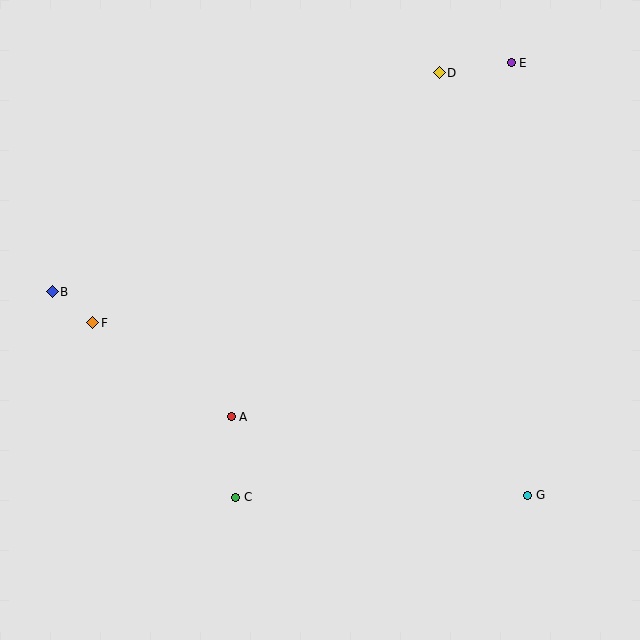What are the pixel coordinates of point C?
Point C is at (236, 497).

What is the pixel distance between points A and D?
The distance between A and D is 402 pixels.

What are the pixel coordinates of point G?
Point G is at (528, 495).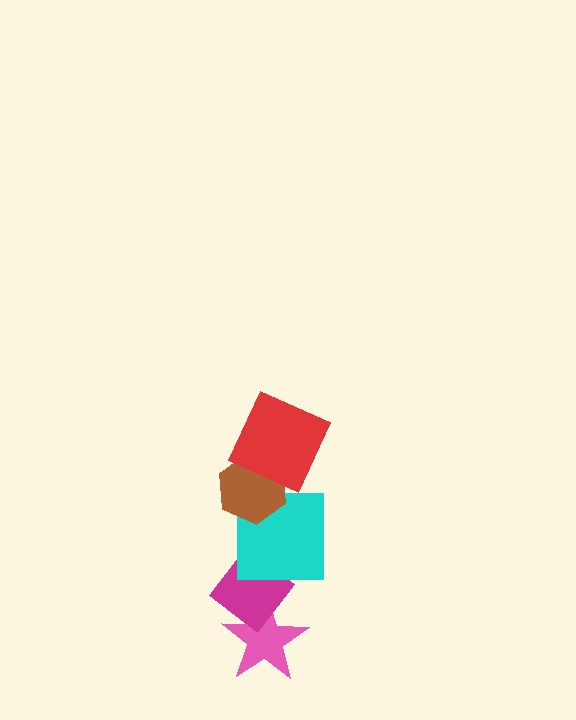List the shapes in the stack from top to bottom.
From top to bottom: the red square, the brown hexagon, the cyan square, the magenta diamond, the pink star.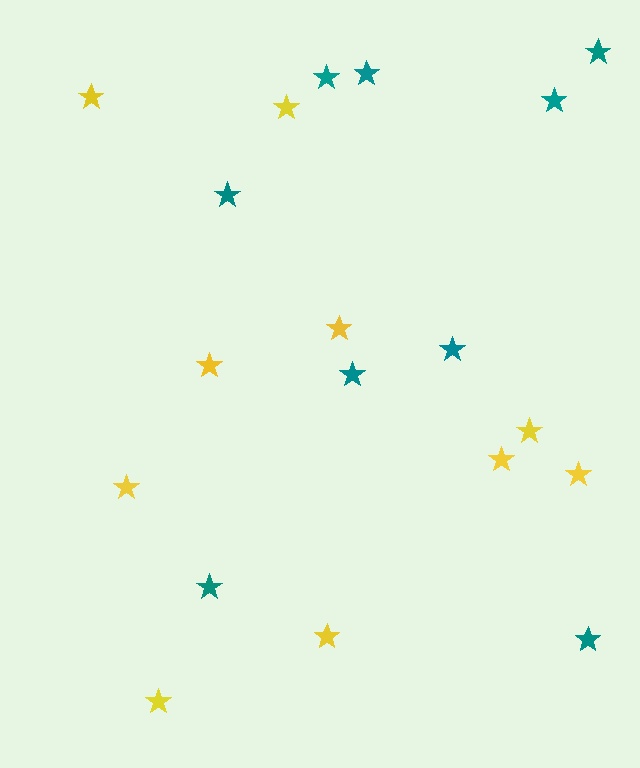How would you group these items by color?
There are 2 groups: one group of teal stars (9) and one group of yellow stars (10).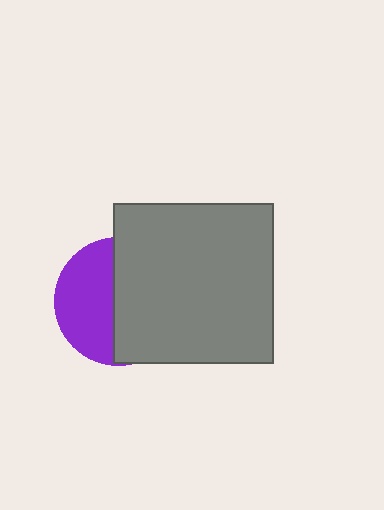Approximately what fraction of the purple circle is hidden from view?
Roughly 55% of the purple circle is hidden behind the gray square.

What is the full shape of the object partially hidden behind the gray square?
The partially hidden object is a purple circle.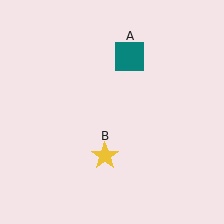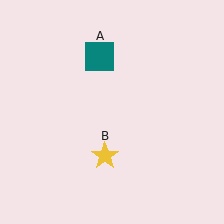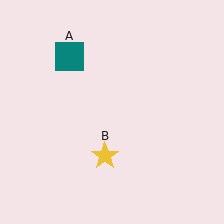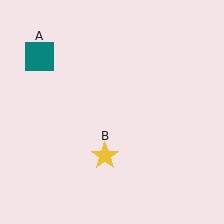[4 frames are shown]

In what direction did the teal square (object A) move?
The teal square (object A) moved left.